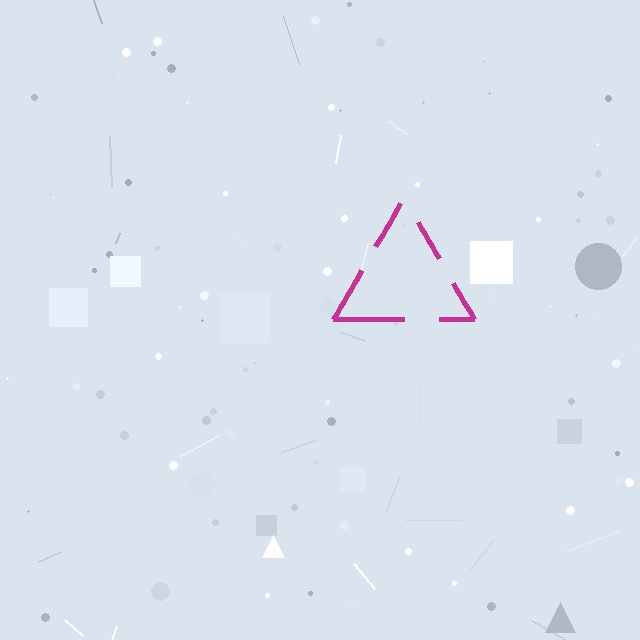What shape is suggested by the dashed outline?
The dashed outline suggests a triangle.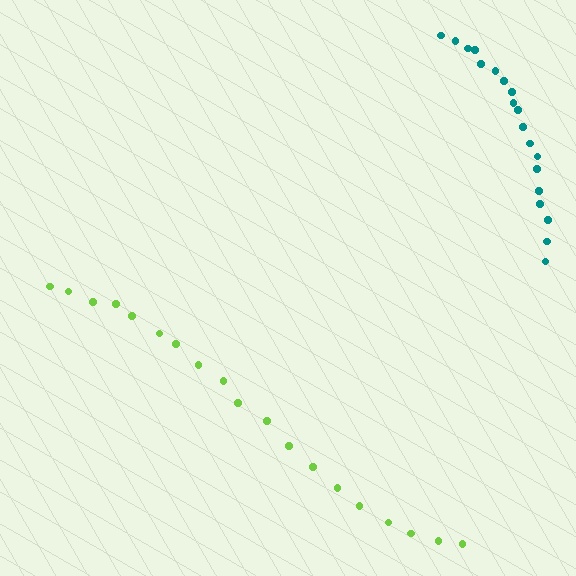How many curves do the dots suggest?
There are 2 distinct paths.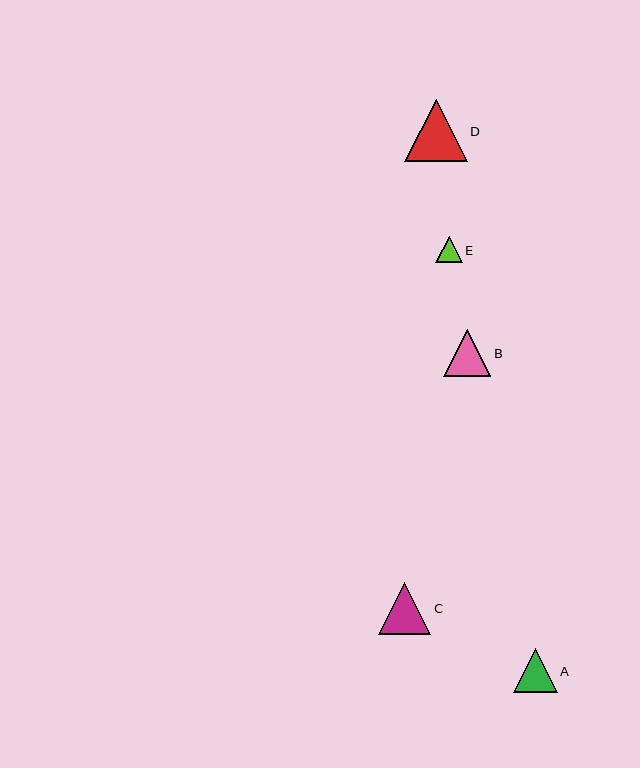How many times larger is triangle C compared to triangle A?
Triangle C is approximately 1.2 times the size of triangle A.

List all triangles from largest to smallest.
From largest to smallest: D, C, B, A, E.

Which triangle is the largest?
Triangle D is the largest with a size of approximately 62 pixels.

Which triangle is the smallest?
Triangle E is the smallest with a size of approximately 27 pixels.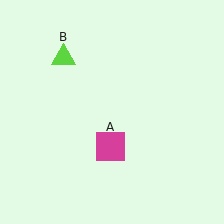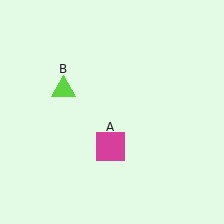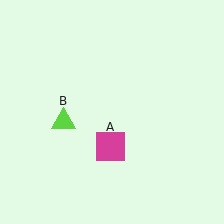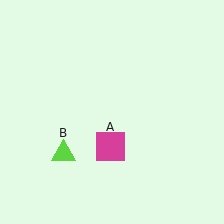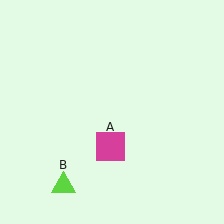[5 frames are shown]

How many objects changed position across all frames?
1 object changed position: lime triangle (object B).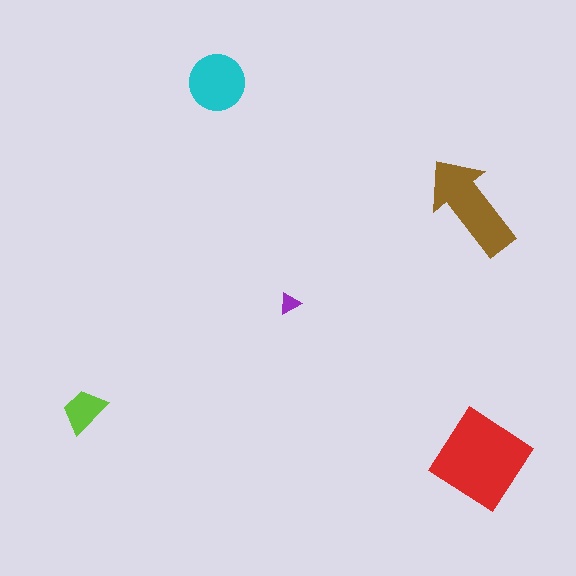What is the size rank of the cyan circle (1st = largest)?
3rd.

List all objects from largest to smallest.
The red diamond, the brown arrow, the cyan circle, the lime trapezoid, the purple triangle.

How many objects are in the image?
There are 5 objects in the image.